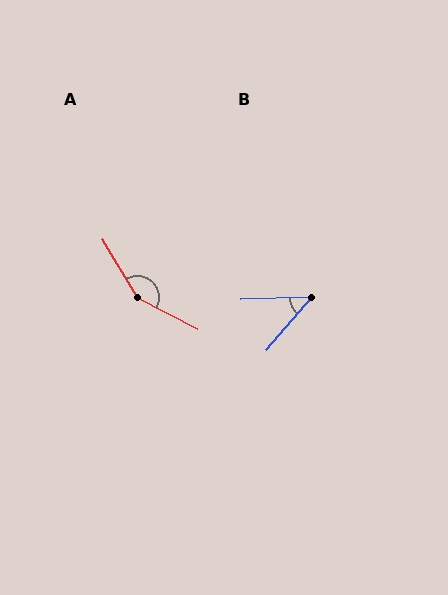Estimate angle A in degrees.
Approximately 148 degrees.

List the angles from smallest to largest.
B (48°), A (148°).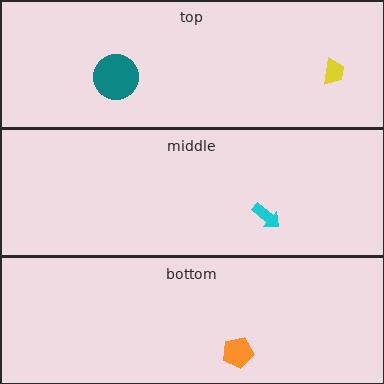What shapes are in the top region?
The teal circle, the yellow trapezoid.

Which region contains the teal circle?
The top region.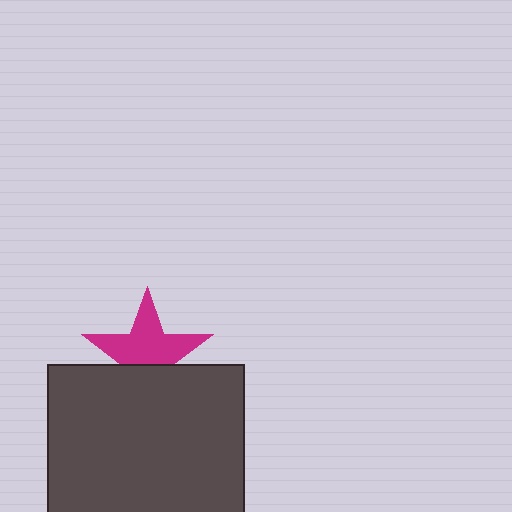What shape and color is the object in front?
The object in front is a dark gray square.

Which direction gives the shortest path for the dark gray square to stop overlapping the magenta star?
Moving down gives the shortest separation.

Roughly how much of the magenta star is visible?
About half of it is visible (roughly 63%).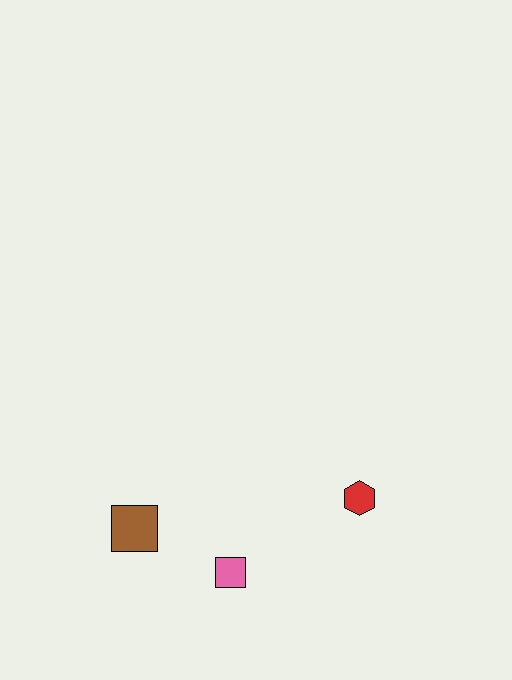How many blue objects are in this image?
There are no blue objects.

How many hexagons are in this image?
There is 1 hexagon.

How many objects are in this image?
There are 3 objects.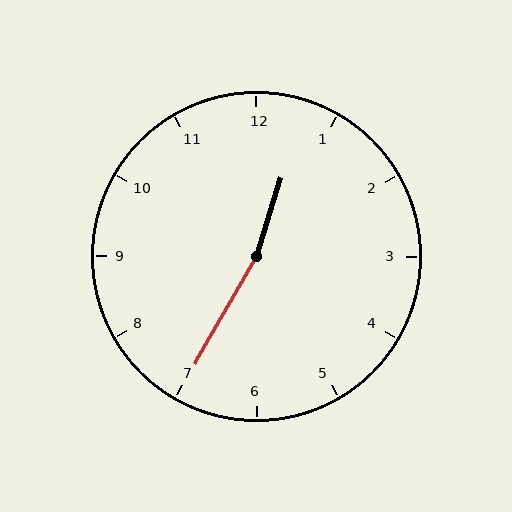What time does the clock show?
12:35.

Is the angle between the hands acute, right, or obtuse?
It is obtuse.